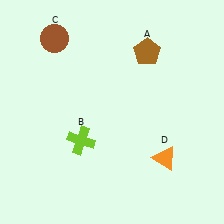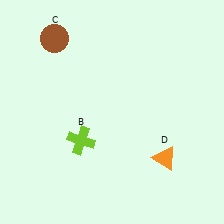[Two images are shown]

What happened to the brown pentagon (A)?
The brown pentagon (A) was removed in Image 2. It was in the top-right area of Image 1.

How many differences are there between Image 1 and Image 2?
There is 1 difference between the two images.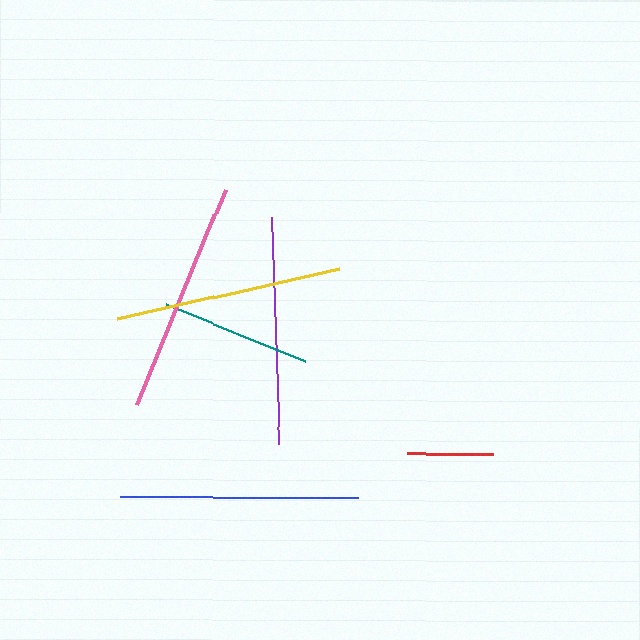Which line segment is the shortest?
The red line is the shortest at approximately 86 pixels.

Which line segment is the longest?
The blue line is the longest at approximately 238 pixels.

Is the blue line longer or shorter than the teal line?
The blue line is longer than the teal line.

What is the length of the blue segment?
The blue segment is approximately 238 pixels long.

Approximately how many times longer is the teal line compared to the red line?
The teal line is approximately 1.8 times the length of the red line.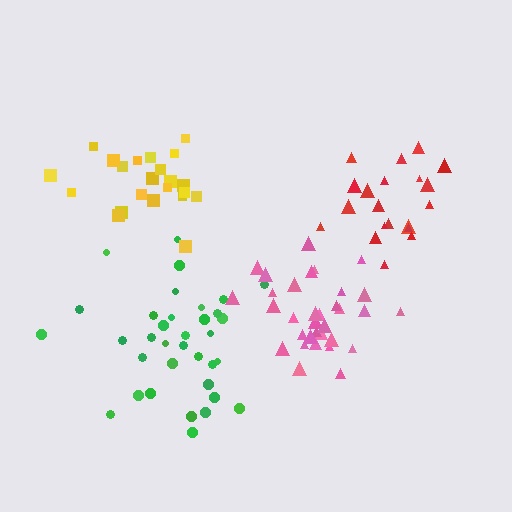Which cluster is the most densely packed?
Pink.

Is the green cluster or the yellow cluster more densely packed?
Green.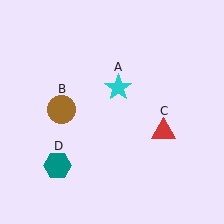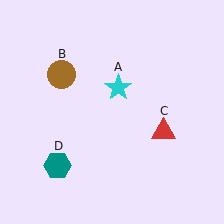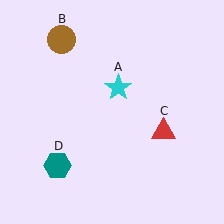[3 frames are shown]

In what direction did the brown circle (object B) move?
The brown circle (object B) moved up.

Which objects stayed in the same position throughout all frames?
Cyan star (object A) and red triangle (object C) and teal hexagon (object D) remained stationary.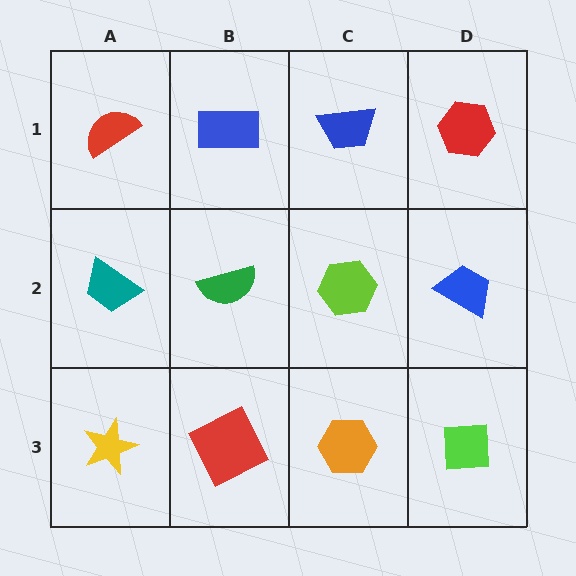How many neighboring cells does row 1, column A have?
2.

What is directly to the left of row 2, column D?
A lime hexagon.